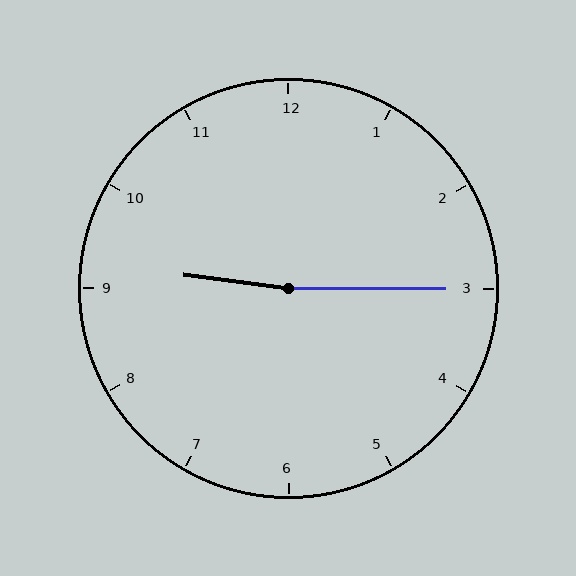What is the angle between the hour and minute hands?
Approximately 172 degrees.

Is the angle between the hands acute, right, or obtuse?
It is obtuse.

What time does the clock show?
9:15.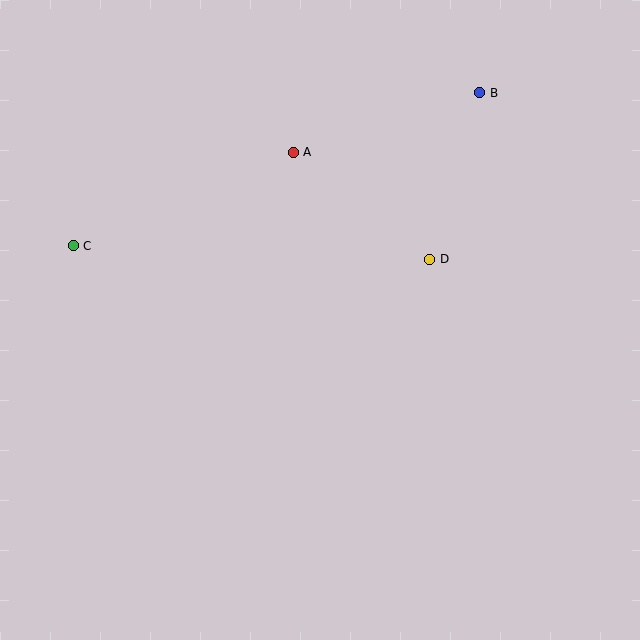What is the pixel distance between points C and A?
The distance between C and A is 239 pixels.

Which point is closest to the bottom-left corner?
Point C is closest to the bottom-left corner.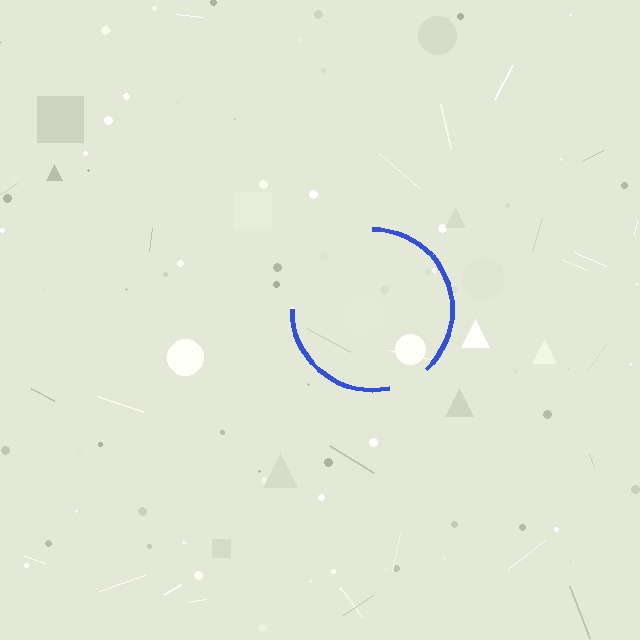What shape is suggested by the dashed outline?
The dashed outline suggests a circle.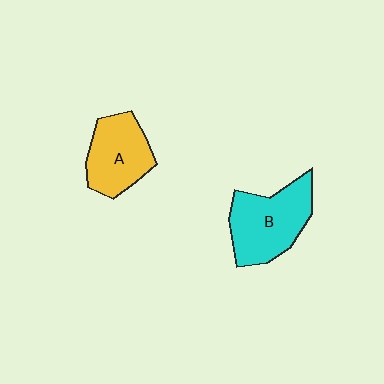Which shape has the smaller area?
Shape A (yellow).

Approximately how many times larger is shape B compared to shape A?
Approximately 1.2 times.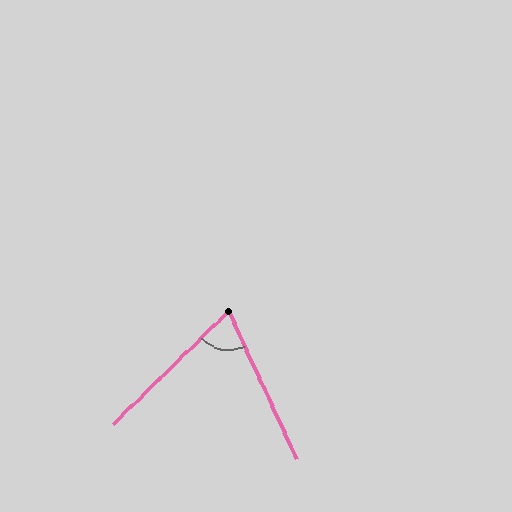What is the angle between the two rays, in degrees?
Approximately 70 degrees.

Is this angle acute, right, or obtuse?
It is acute.